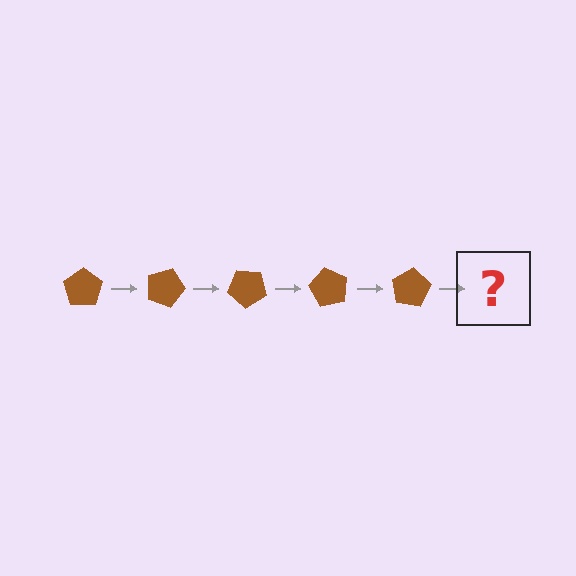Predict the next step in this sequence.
The next step is a brown pentagon rotated 100 degrees.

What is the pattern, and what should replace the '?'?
The pattern is that the pentagon rotates 20 degrees each step. The '?' should be a brown pentagon rotated 100 degrees.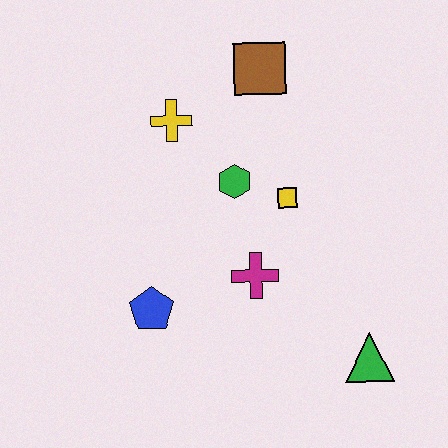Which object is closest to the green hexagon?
The yellow square is closest to the green hexagon.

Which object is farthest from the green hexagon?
The green triangle is farthest from the green hexagon.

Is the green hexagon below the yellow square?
No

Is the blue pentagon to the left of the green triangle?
Yes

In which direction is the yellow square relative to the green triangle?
The yellow square is above the green triangle.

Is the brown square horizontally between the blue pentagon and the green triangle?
Yes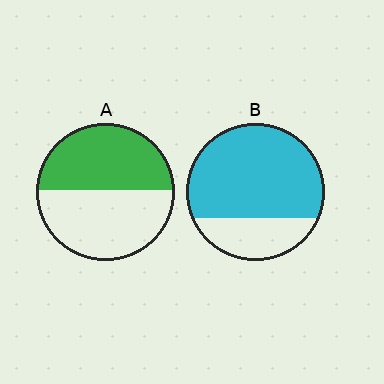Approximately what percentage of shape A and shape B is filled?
A is approximately 50% and B is approximately 75%.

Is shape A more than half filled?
Roughly half.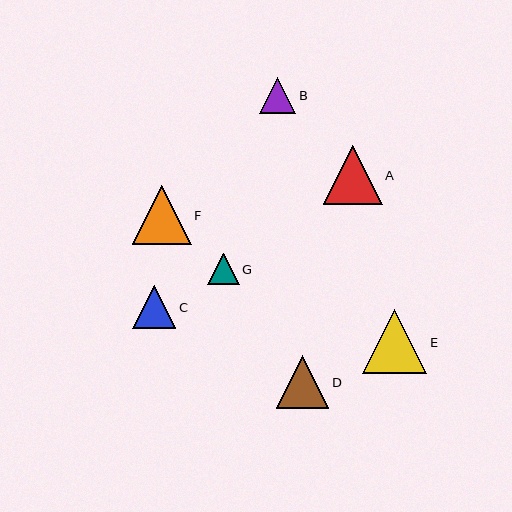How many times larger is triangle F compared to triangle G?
Triangle F is approximately 1.9 times the size of triangle G.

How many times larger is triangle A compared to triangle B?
Triangle A is approximately 1.6 times the size of triangle B.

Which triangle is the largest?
Triangle E is the largest with a size of approximately 65 pixels.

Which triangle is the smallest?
Triangle G is the smallest with a size of approximately 32 pixels.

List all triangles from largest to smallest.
From largest to smallest: E, A, F, D, C, B, G.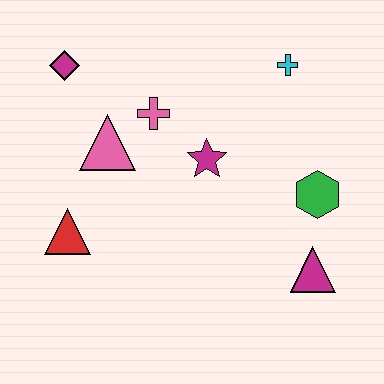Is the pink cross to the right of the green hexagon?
No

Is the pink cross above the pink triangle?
Yes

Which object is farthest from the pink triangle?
The magenta triangle is farthest from the pink triangle.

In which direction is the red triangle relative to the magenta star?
The red triangle is to the left of the magenta star.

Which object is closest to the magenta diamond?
The pink triangle is closest to the magenta diamond.